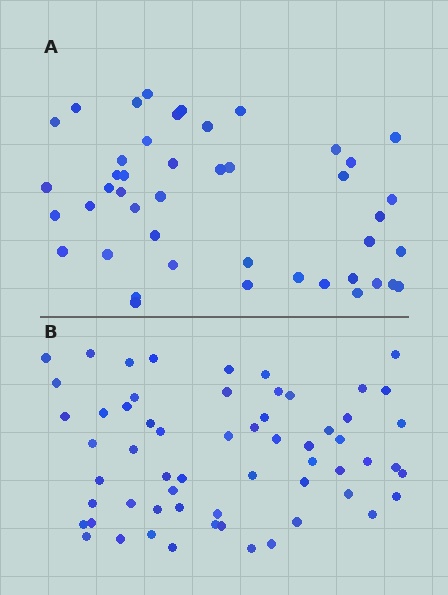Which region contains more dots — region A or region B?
Region B (the bottom region) has more dots.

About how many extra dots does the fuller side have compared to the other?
Region B has approximately 15 more dots than region A.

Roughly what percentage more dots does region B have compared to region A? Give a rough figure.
About 35% more.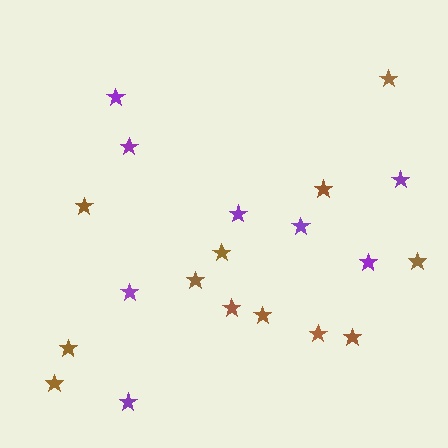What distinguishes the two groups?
There are 2 groups: one group of purple stars (8) and one group of brown stars (12).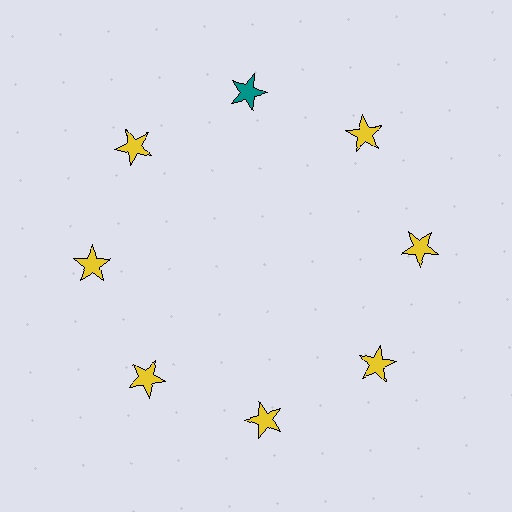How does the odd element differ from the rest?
It has a different color: teal instead of yellow.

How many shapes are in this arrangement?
There are 8 shapes arranged in a ring pattern.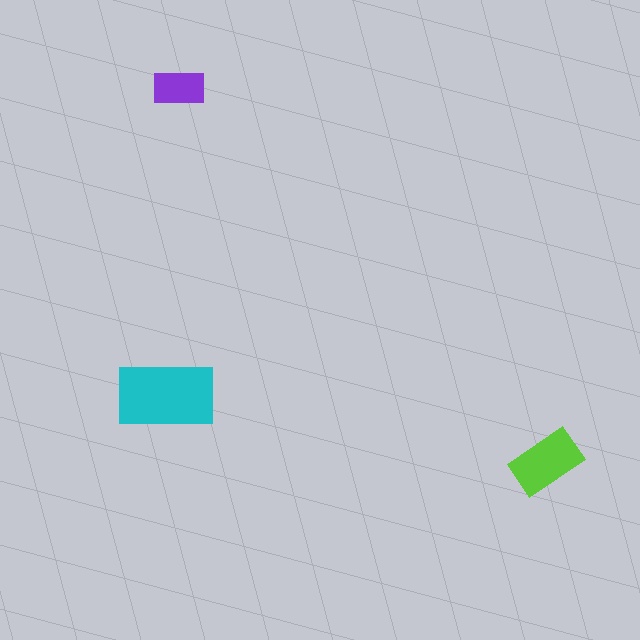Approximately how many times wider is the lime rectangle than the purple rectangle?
About 1.5 times wider.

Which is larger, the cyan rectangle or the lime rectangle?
The cyan one.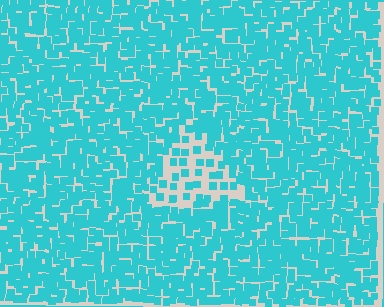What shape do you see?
I see a triangle.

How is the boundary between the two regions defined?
The boundary is defined by a change in element density (approximately 2.6x ratio). All elements are the same color, size, and shape.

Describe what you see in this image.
The image contains small cyan elements arranged at two different densities. A triangle-shaped region is visible where the elements are less densely packed than the surrounding area.